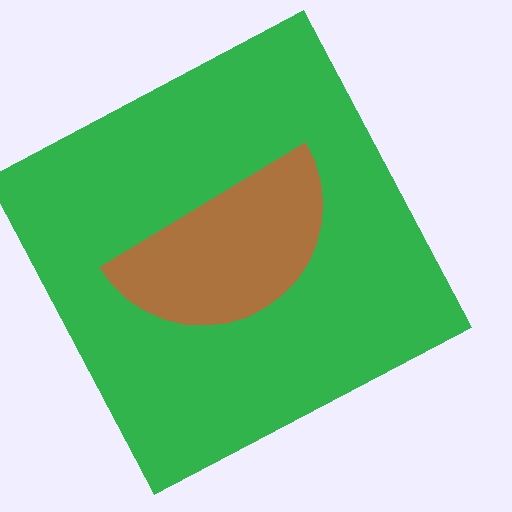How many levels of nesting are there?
2.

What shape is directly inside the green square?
The brown semicircle.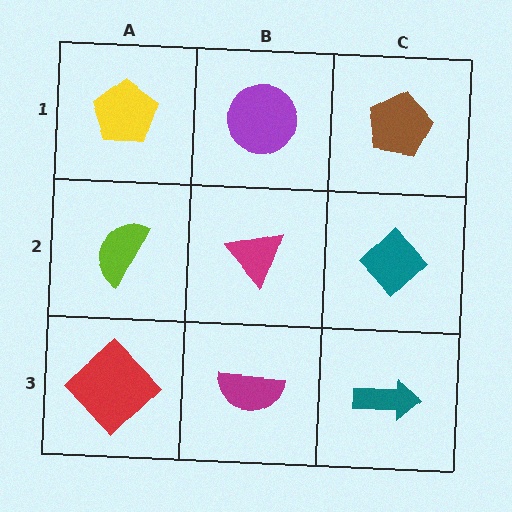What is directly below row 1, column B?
A magenta triangle.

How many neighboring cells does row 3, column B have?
3.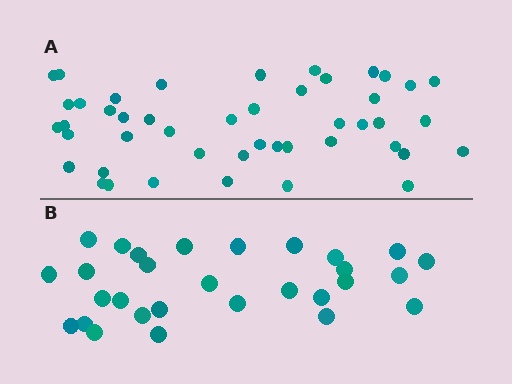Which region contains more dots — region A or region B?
Region A (the top region) has more dots.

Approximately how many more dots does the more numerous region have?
Region A has approximately 15 more dots than region B.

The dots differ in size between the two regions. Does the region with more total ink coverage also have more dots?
No. Region B has more total ink coverage because its dots are larger, but region A actually contains more individual dots. Total area can be misleading — the number of items is what matters here.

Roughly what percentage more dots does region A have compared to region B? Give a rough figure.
About 60% more.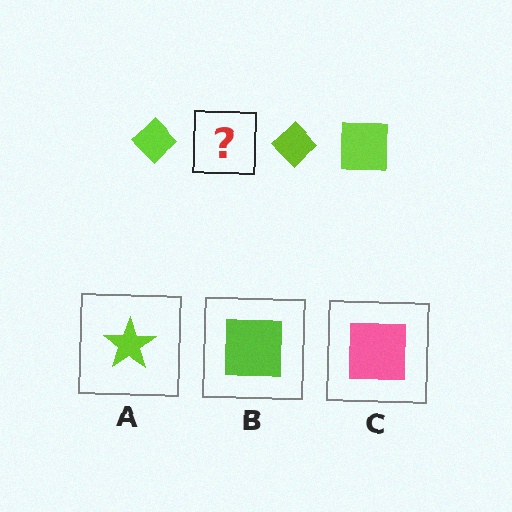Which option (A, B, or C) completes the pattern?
B.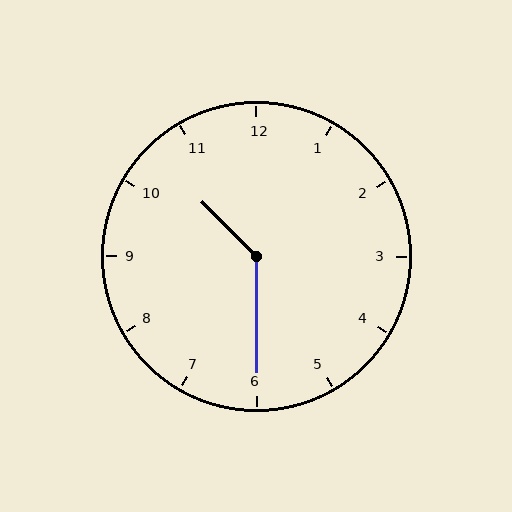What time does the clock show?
10:30.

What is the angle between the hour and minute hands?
Approximately 135 degrees.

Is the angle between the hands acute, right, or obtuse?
It is obtuse.